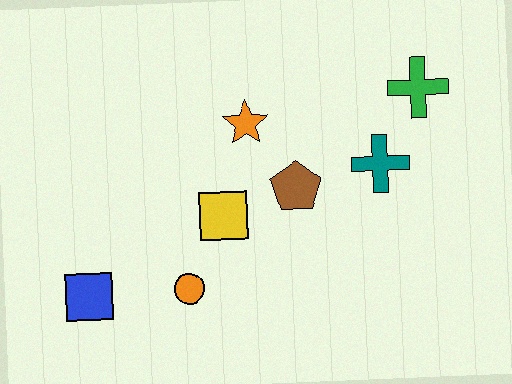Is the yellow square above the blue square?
Yes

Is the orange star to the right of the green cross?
No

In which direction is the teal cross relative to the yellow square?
The teal cross is to the right of the yellow square.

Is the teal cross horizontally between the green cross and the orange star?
Yes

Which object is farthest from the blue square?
The green cross is farthest from the blue square.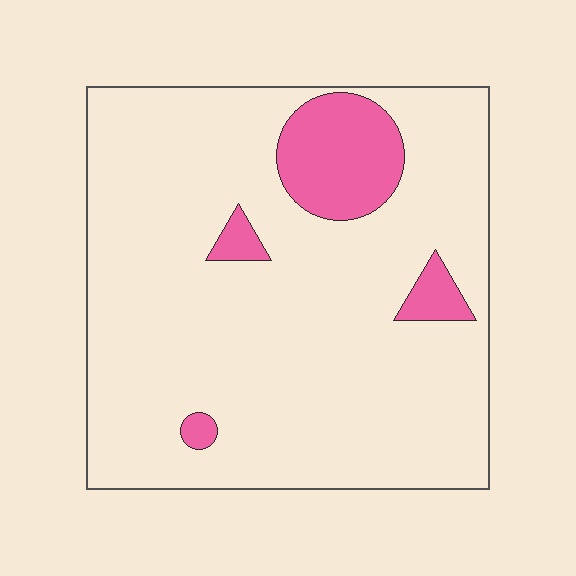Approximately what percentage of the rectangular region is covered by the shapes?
Approximately 10%.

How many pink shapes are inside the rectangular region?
4.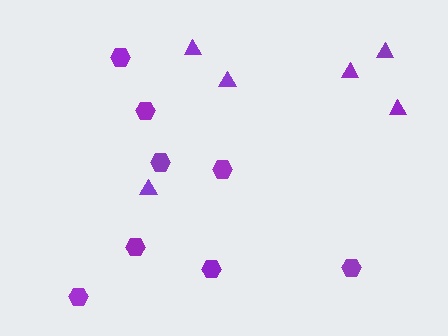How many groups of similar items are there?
There are 2 groups: one group of triangles (6) and one group of hexagons (8).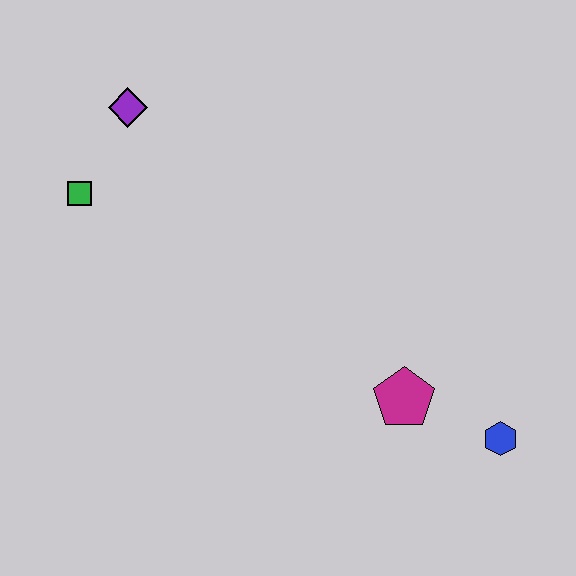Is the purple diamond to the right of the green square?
Yes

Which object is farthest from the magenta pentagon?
The purple diamond is farthest from the magenta pentagon.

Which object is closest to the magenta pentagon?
The blue hexagon is closest to the magenta pentagon.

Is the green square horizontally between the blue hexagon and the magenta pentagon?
No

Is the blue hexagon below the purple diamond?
Yes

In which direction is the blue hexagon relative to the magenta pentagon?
The blue hexagon is to the right of the magenta pentagon.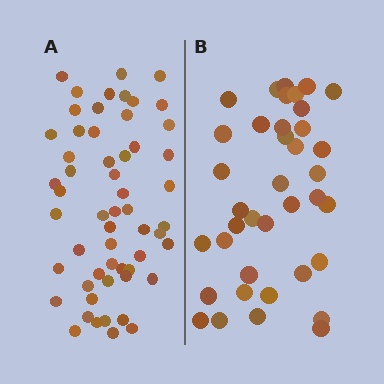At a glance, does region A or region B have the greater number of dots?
Region A (the left region) has more dots.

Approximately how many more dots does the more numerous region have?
Region A has approximately 20 more dots than region B.